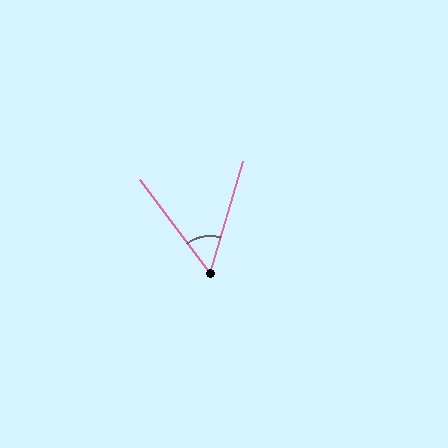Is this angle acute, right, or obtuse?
It is acute.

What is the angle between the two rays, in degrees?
Approximately 53 degrees.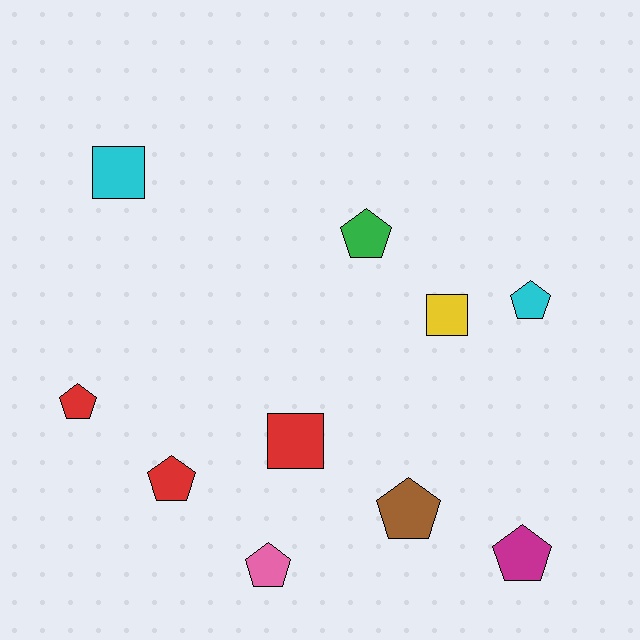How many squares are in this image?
There are 3 squares.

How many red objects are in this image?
There are 3 red objects.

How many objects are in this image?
There are 10 objects.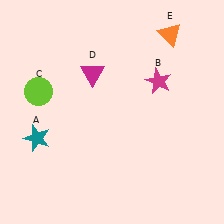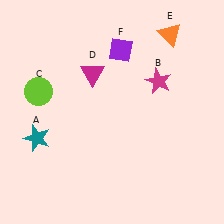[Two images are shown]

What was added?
A purple diamond (F) was added in Image 2.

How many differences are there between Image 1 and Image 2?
There is 1 difference between the two images.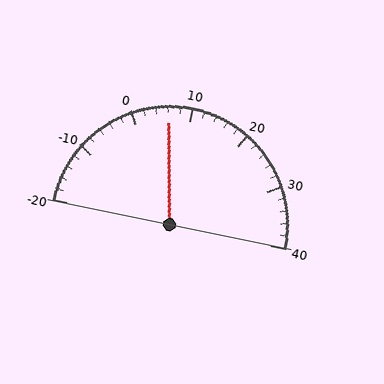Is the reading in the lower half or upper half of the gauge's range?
The reading is in the lower half of the range (-20 to 40).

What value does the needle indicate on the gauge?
The needle indicates approximately 6.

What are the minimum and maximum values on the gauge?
The gauge ranges from -20 to 40.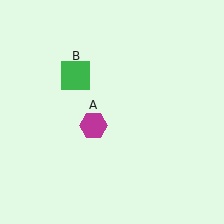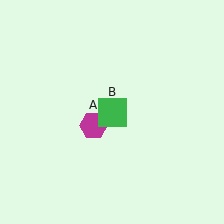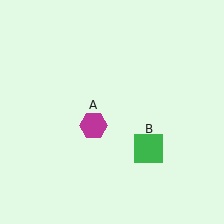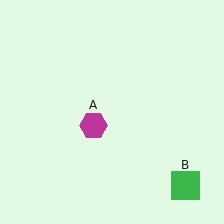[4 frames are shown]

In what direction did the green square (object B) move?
The green square (object B) moved down and to the right.